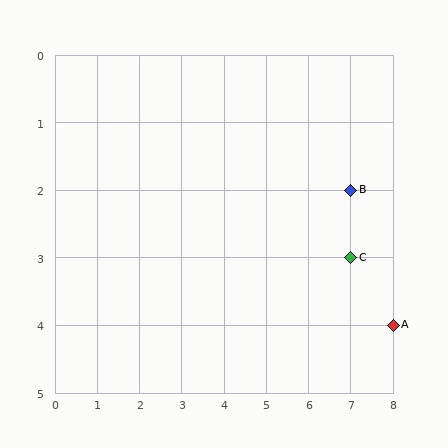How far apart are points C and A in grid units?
Points C and A are 1 column and 1 row apart (about 1.4 grid units diagonally).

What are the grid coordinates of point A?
Point A is at grid coordinates (8, 4).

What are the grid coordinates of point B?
Point B is at grid coordinates (7, 2).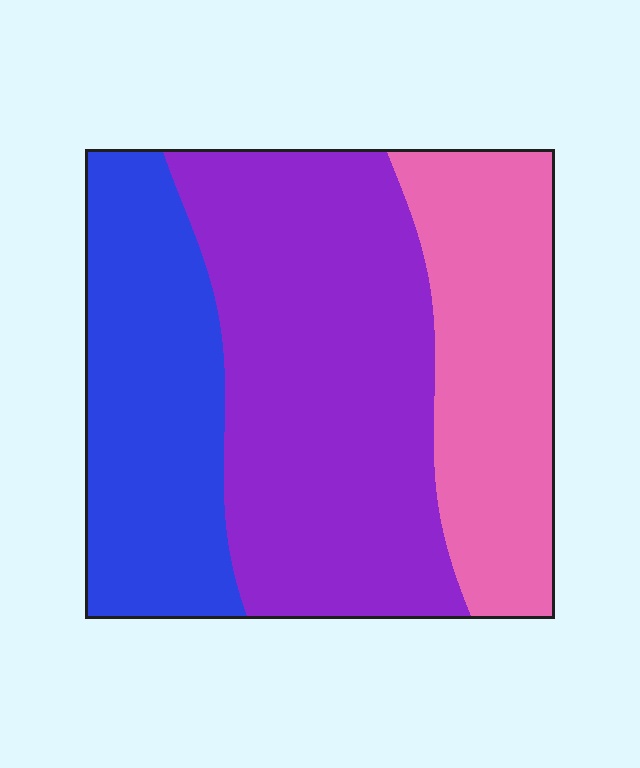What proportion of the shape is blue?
Blue takes up about one quarter (1/4) of the shape.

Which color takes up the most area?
Purple, at roughly 45%.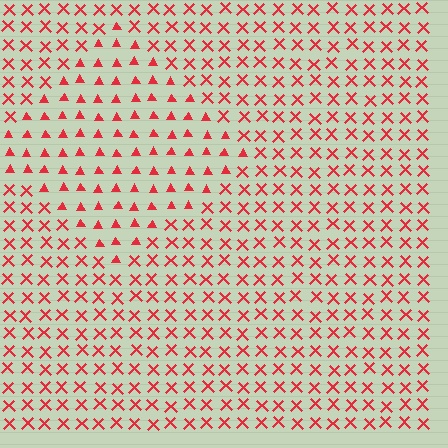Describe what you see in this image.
The image is filled with small red elements arranged in a uniform grid. A diamond-shaped region contains triangles, while the surrounding area contains X marks. The boundary is defined purely by the change in element shape.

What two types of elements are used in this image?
The image uses triangles inside the diamond region and X marks outside it.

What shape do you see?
I see a diamond.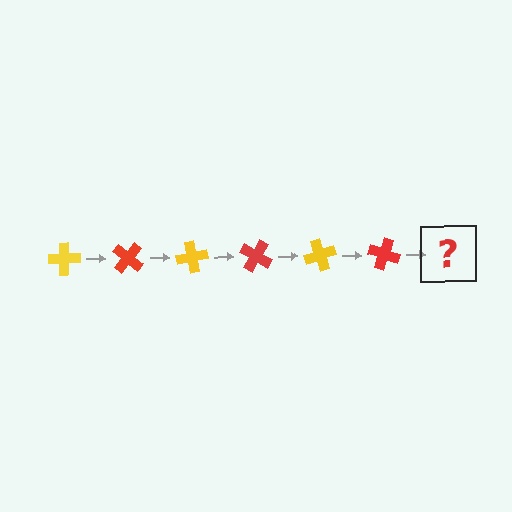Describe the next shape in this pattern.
It should be a yellow cross, rotated 240 degrees from the start.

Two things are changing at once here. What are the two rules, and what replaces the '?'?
The two rules are that it rotates 40 degrees each step and the color cycles through yellow and red. The '?' should be a yellow cross, rotated 240 degrees from the start.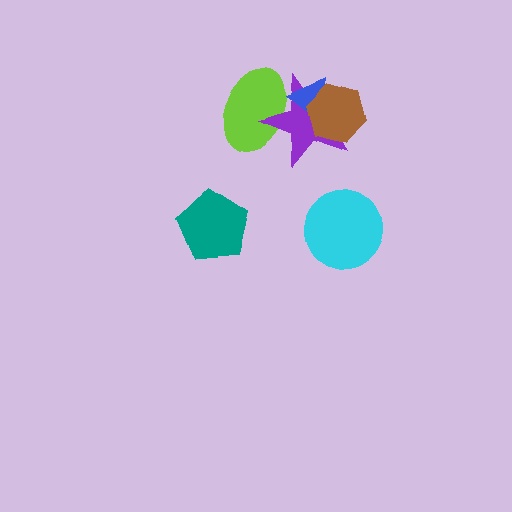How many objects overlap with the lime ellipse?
2 objects overlap with the lime ellipse.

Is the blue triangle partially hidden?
Yes, it is partially covered by another shape.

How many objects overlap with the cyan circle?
0 objects overlap with the cyan circle.